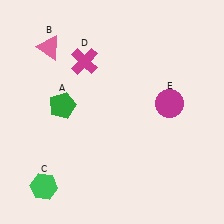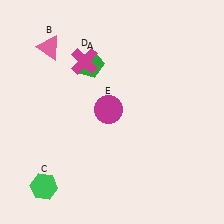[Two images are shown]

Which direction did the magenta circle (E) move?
The magenta circle (E) moved left.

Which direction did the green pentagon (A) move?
The green pentagon (A) moved up.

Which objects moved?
The objects that moved are: the green pentagon (A), the magenta circle (E).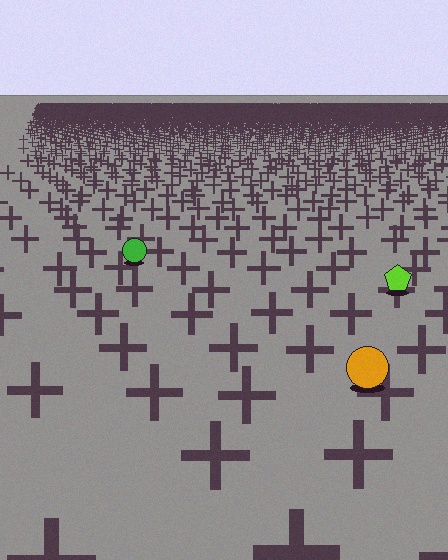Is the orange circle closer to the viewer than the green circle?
Yes. The orange circle is closer — you can tell from the texture gradient: the ground texture is coarser near it.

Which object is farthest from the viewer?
The green circle is farthest from the viewer. It appears smaller and the ground texture around it is denser.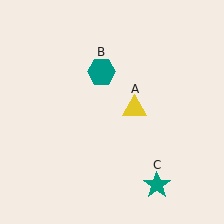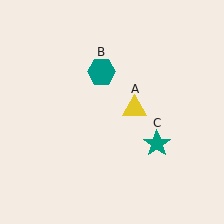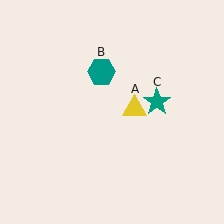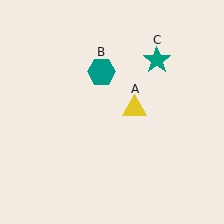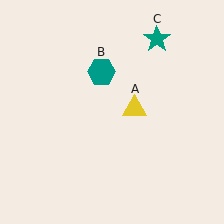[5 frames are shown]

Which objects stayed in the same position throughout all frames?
Yellow triangle (object A) and teal hexagon (object B) remained stationary.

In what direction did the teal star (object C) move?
The teal star (object C) moved up.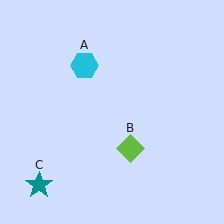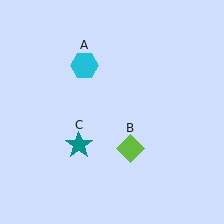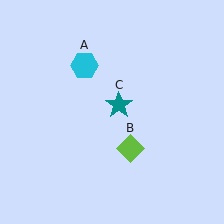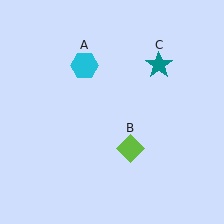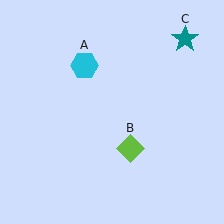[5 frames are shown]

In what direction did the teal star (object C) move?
The teal star (object C) moved up and to the right.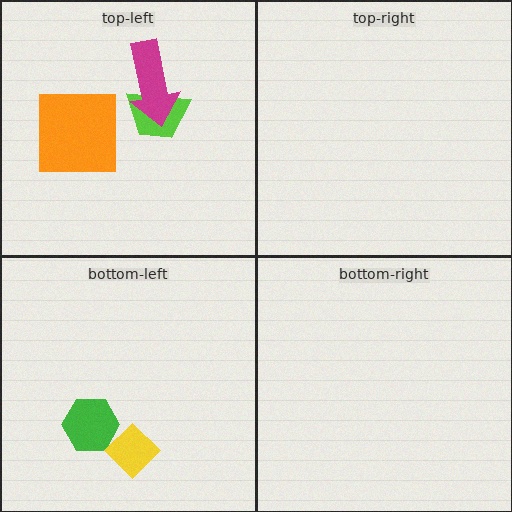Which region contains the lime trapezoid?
The top-left region.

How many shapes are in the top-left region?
3.